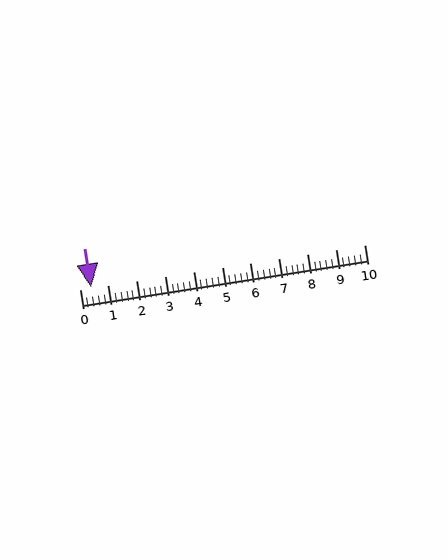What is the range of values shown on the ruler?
The ruler shows values from 0 to 10.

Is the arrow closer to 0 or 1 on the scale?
The arrow is closer to 0.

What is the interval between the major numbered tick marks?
The major tick marks are spaced 1 units apart.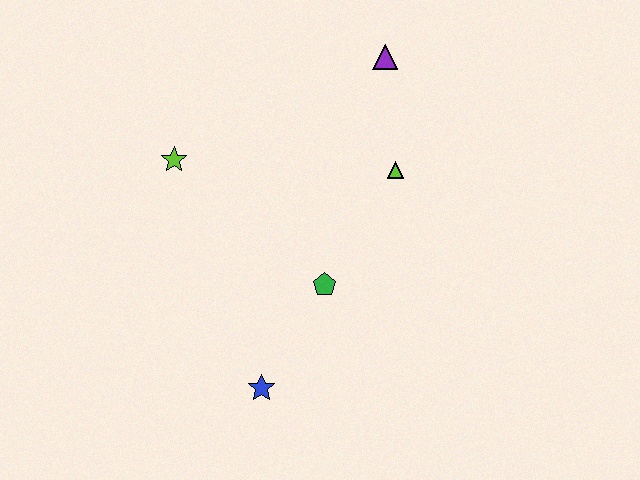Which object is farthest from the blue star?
The purple triangle is farthest from the blue star.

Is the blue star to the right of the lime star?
Yes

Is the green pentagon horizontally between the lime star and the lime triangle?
Yes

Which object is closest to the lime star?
The green pentagon is closest to the lime star.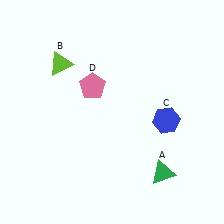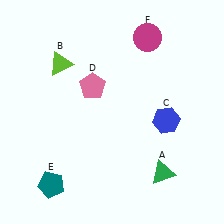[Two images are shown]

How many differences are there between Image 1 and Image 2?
There are 2 differences between the two images.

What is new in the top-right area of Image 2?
A magenta circle (F) was added in the top-right area of Image 2.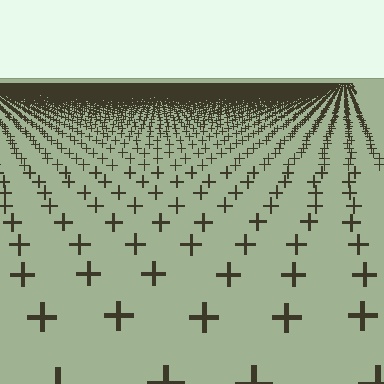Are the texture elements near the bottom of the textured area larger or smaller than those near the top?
Larger. Near the bottom, elements are closer to the viewer and appear at a bigger on-screen size.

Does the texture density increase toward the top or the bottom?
Density increases toward the top.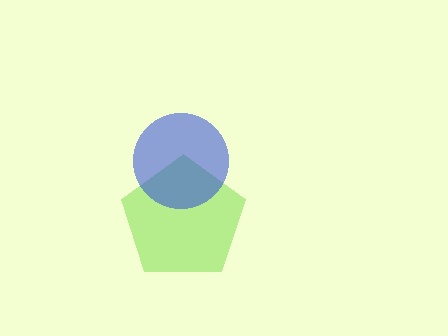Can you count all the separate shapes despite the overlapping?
Yes, there are 2 separate shapes.